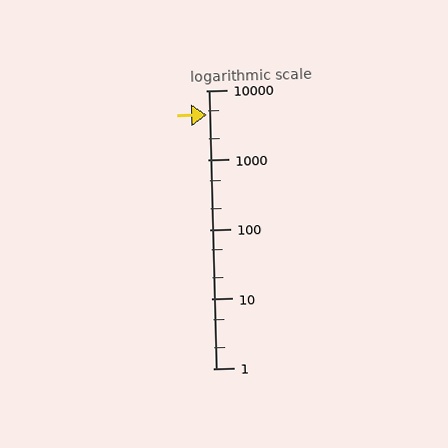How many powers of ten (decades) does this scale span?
The scale spans 4 decades, from 1 to 10000.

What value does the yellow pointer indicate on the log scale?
The pointer indicates approximately 4400.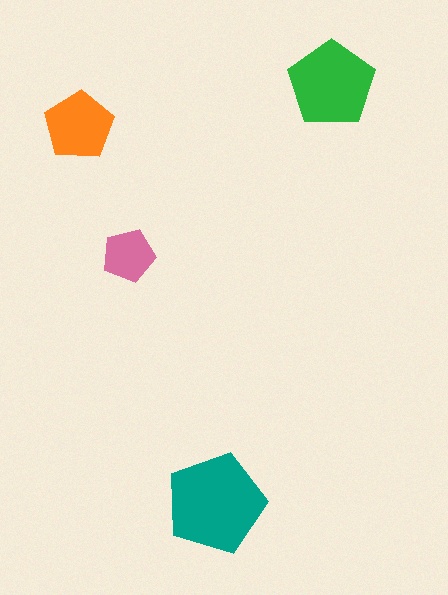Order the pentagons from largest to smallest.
the teal one, the green one, the orange one, the pink one.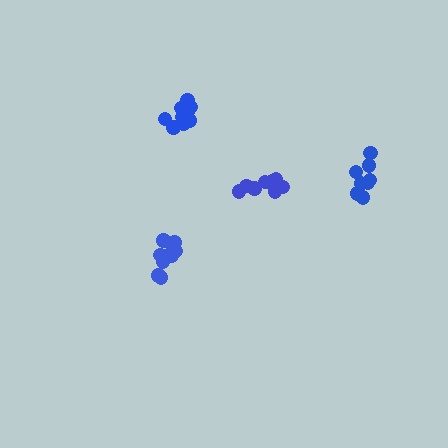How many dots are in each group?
Group 1: 8 dots, Group 2: 9 dots, Group 3: 10 dots, Group 4: 10 dots (37 total).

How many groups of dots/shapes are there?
There are 4 groups.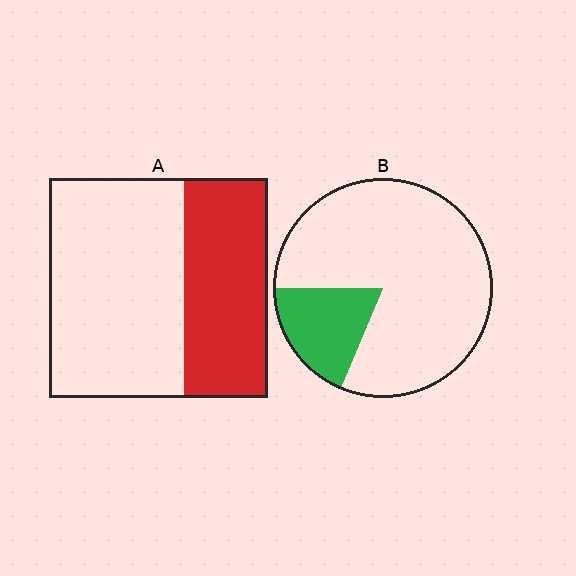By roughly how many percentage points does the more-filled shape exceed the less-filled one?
By roughly 20 percentage points (A over B).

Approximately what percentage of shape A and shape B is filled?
A is approximately 40% and B is approximately 20%.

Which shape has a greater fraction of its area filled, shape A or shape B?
Shape A.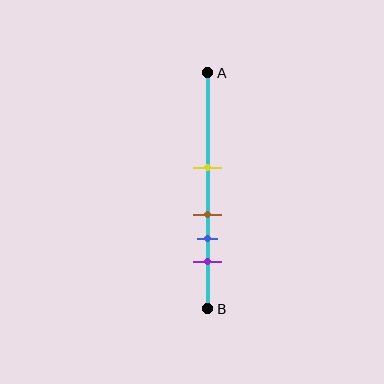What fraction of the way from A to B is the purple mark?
The purple mark is approximately 80% (0.8) of the way from A to B.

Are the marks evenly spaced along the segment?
No, the marks are not evenly spaced.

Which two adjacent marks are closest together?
The brown and blue marks are the closest adjacent pair.